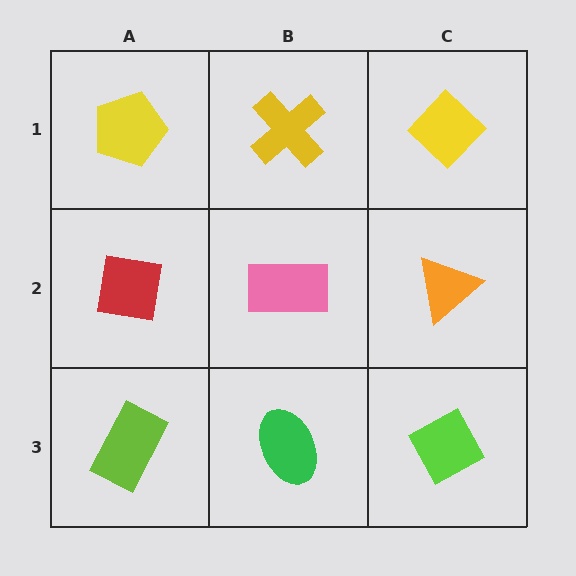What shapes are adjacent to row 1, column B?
A pink rectangle (row 2, column B), a yellow pentagon (row 1, column A), a yellow diamond (row 1, column C).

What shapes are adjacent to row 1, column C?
An orange triangle (row 2, column C), a yellow cross (row 1, column B).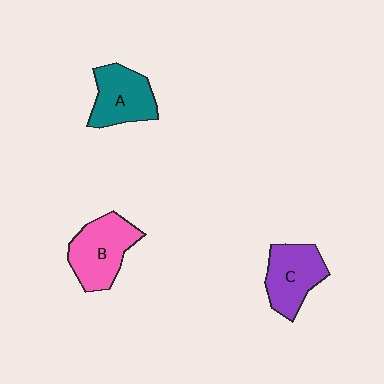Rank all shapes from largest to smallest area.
From largest to smallest: B (pink), C (purple), A (teal).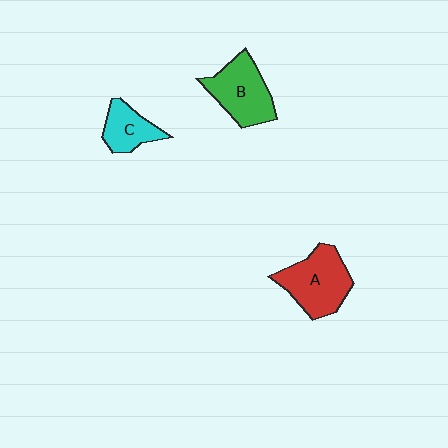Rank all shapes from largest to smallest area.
From largest to smallest: A (red), B (green), C (cyan).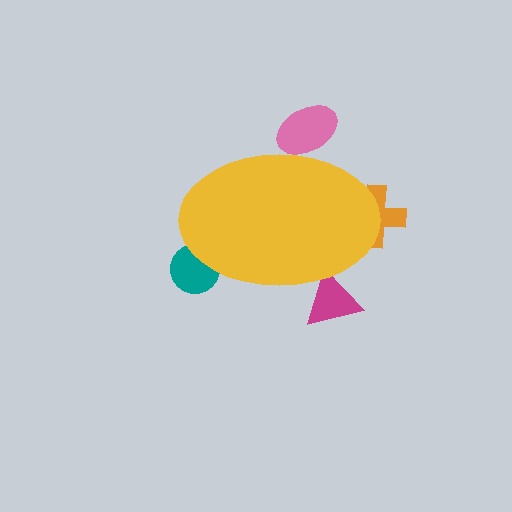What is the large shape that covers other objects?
A yellow ellipse.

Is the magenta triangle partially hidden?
Yes, the magenta triangle is partially hidden behind the yellow ellipse.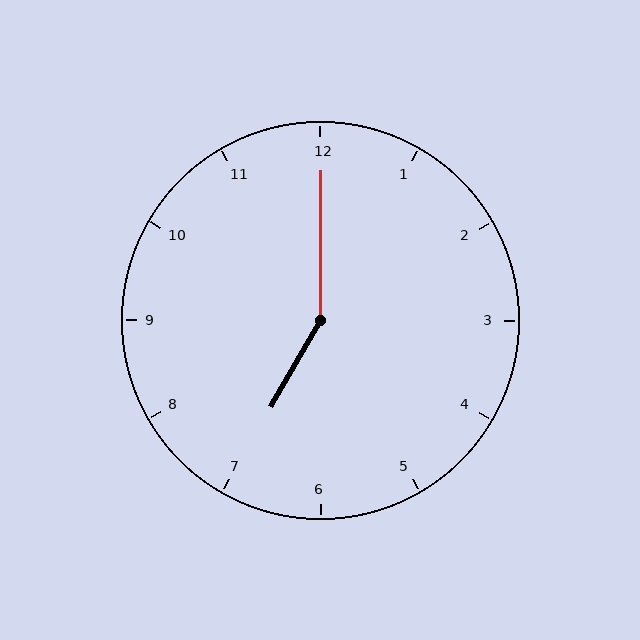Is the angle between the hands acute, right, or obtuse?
It is obtuse.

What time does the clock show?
7:00.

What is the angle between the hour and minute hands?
Approximately 150 degrees.